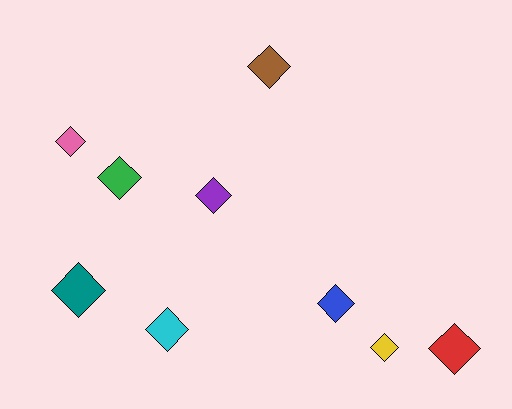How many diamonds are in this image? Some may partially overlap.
There are 9 diamonds.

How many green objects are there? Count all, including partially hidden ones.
There is 1 green object.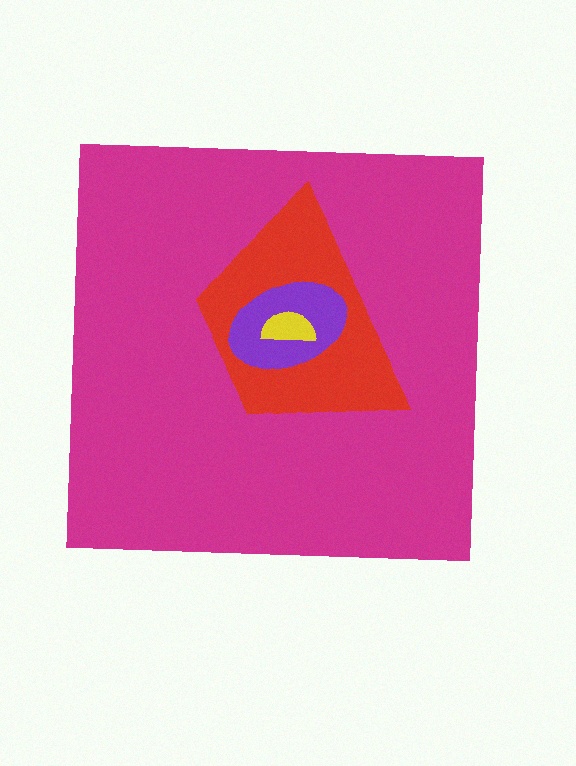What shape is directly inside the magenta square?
The red trapezoid.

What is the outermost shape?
The magenta square.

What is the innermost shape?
The yellow semicircle.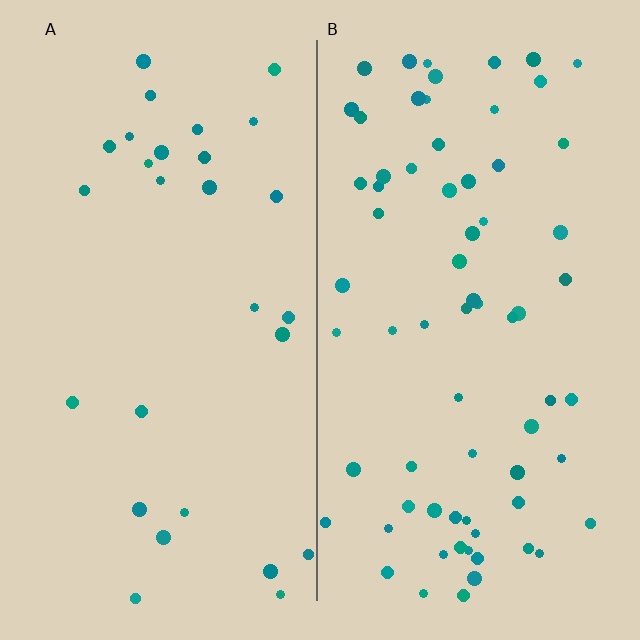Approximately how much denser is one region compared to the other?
Approximately 2.4× — region B over region A.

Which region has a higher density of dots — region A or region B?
B (the right).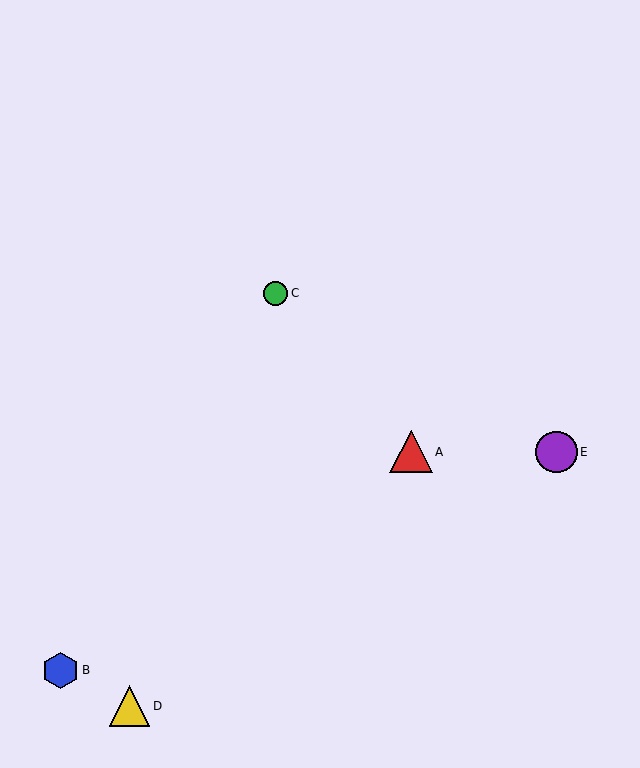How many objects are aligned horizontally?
2 objects (A, E) are aligned horizontally.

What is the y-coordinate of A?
Object A is at y≈452.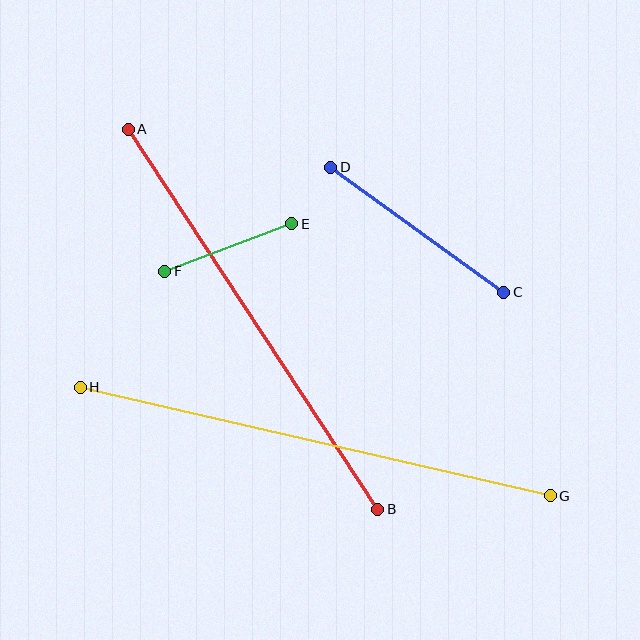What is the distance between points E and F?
The distance is approximately 135 pixels.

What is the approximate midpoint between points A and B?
The midpoint is at approximately (253, 319) pixels.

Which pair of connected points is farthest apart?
Points G and H are farthest apart.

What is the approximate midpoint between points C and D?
The midpoint is at approximately (417, 230) pixels.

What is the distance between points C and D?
The distance is approximately 213 pixels.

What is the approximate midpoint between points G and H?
The midpoint is at approximately (315, 441) pixels.